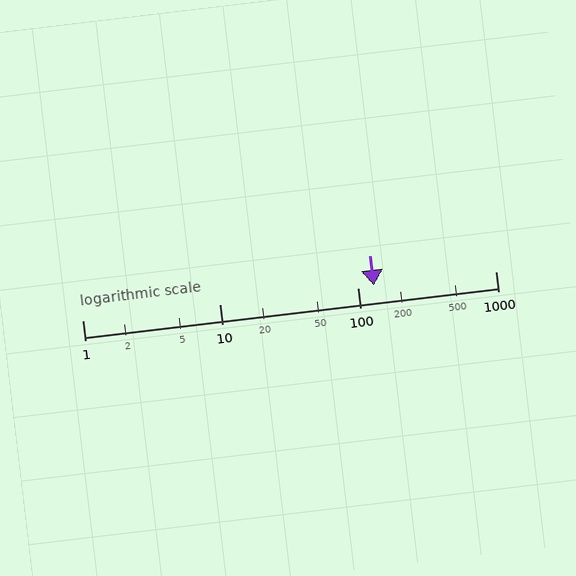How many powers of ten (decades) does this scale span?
The scale spans 3 decades, from 1 to 1000.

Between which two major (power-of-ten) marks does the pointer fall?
The pointer is between 100 and 1000.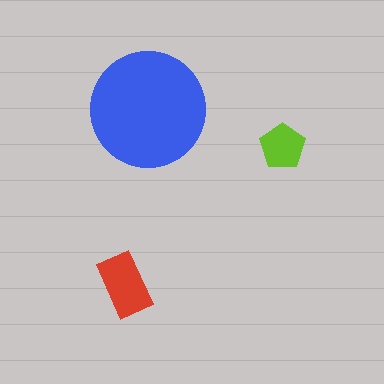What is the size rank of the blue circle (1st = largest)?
1st.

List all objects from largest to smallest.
The blue circle, the red rectangle, the lime pentagon.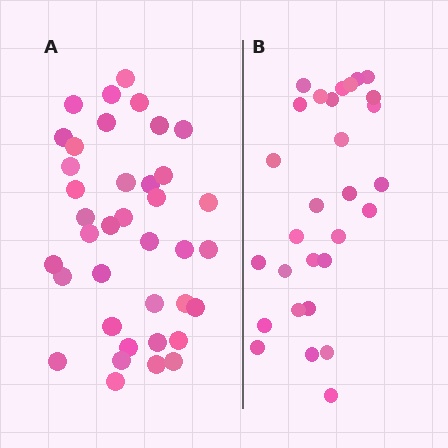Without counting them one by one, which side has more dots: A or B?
Region A (the left region) has more dots.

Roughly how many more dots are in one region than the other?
Region A has roughly 8 or so more dots than region B.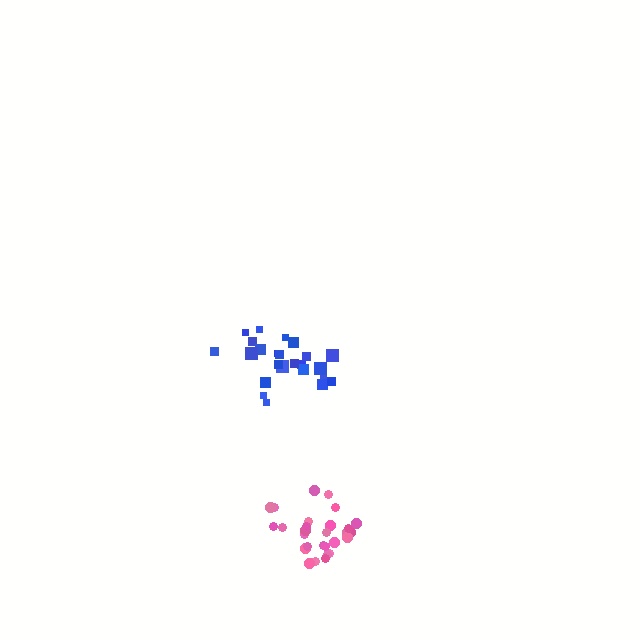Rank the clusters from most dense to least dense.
pink, blue.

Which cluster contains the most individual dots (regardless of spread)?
Pink (28).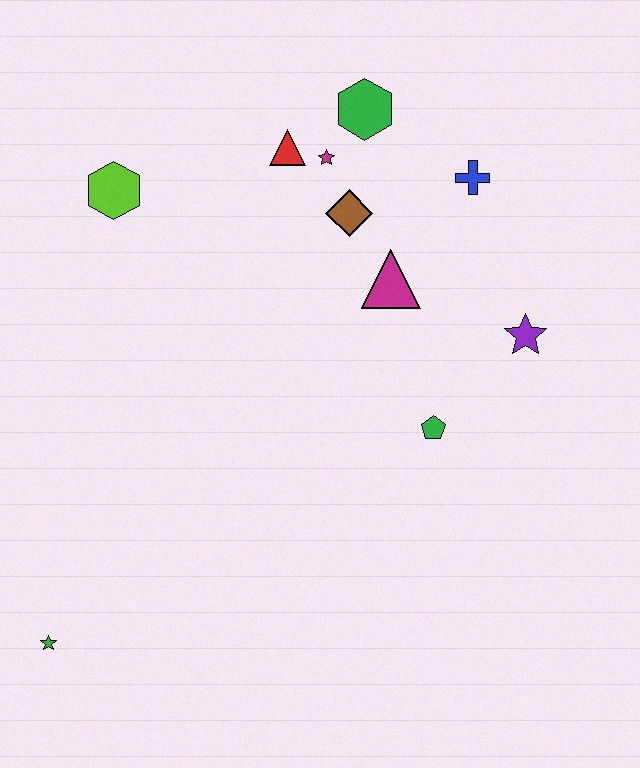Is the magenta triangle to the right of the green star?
Yes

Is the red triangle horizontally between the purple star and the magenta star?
No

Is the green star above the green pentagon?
No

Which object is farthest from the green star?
The blue cross is farthest from the green star.